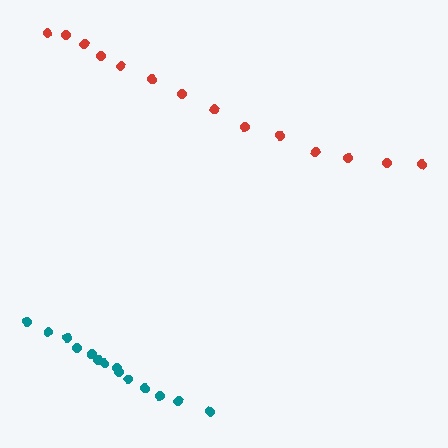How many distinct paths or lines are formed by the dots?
There are 2 distinct paths.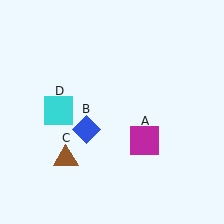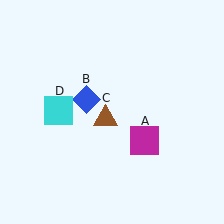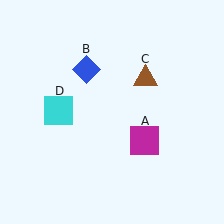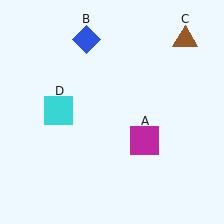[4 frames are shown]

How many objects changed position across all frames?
2 objects changed position: blue diamond (object B), brown triangle (object C).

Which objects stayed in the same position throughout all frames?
Magenta square (object A) and cyan square (object D) remained stationary.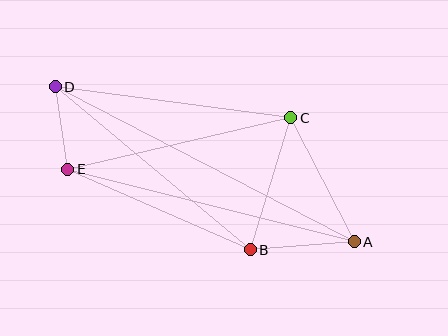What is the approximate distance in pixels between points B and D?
The distance between B and D is approximately 254 pixels.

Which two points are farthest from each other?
Points A and D are farthest from each other.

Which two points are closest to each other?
Points D and E are closest to each other.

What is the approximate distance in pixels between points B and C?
The distance between B and C is approximately 138 pixels.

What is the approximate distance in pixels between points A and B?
The distance between A and B is approximately 104 pixels.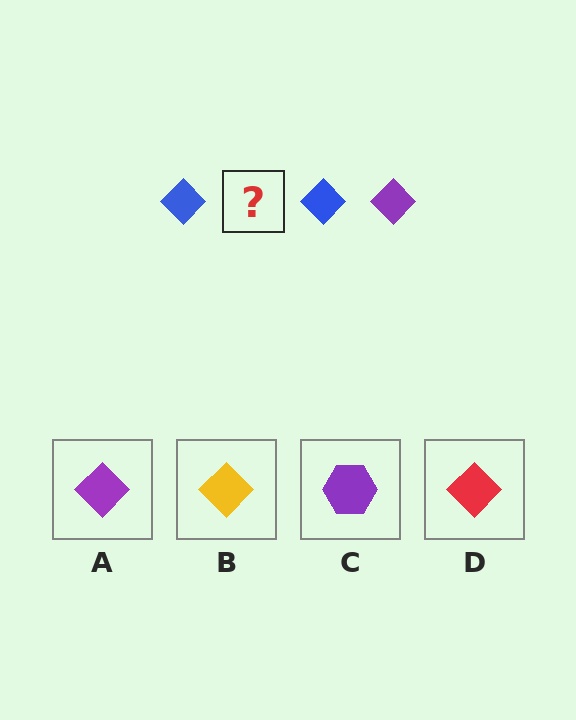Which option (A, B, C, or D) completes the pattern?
A.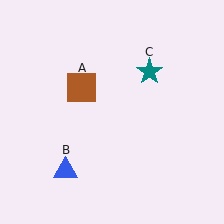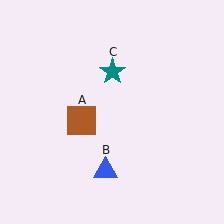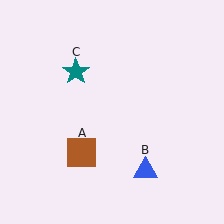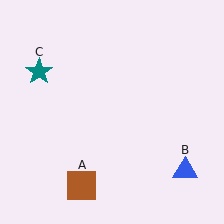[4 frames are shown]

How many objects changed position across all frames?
3 objects changed position: brown square (object A), blue triangle (object B), teal star (object C).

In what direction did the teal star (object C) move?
The teal star (object C) moved left.